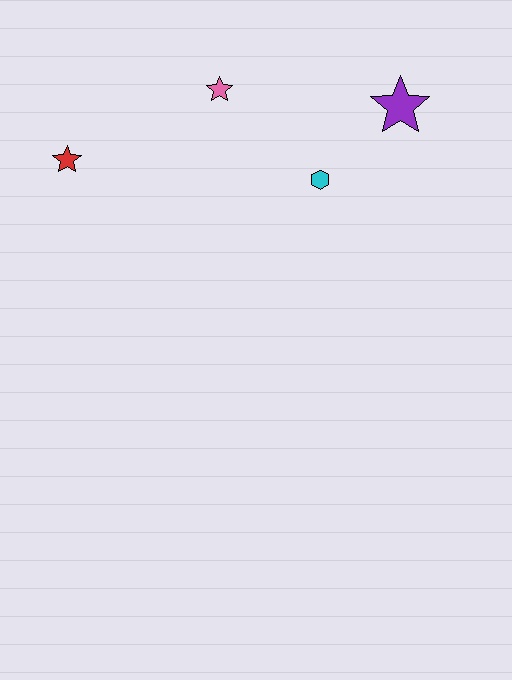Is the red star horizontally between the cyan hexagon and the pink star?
No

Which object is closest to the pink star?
The cyan hexagon is closest to the pink star.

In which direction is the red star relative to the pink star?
The red star is to the left of the pink star.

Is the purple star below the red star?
No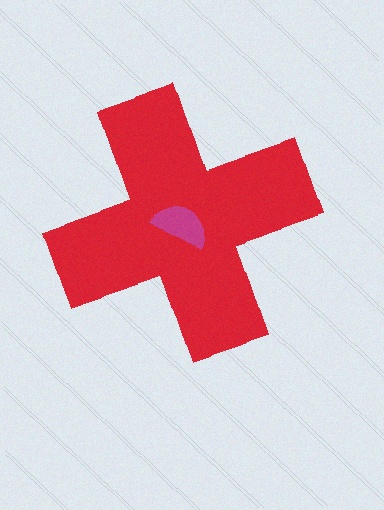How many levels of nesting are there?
2.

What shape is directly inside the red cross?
The magenta semicircle.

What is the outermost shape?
The red cross.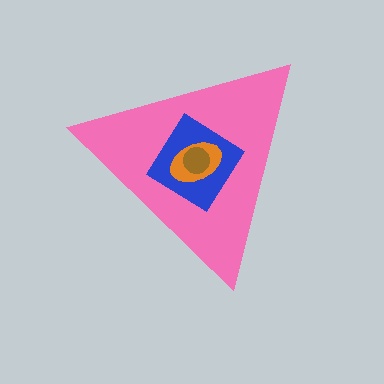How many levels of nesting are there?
4.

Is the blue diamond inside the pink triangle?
Yes.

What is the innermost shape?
The brown circle.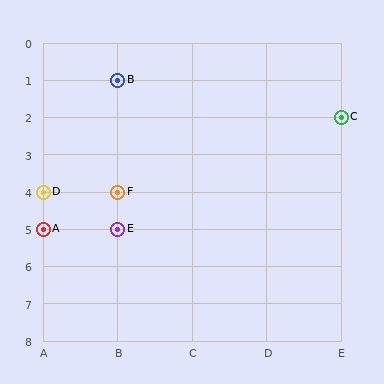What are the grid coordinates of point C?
Point C is at grid coordinates (E, 2).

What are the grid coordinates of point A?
Point A is at grid coordinates (A, 5).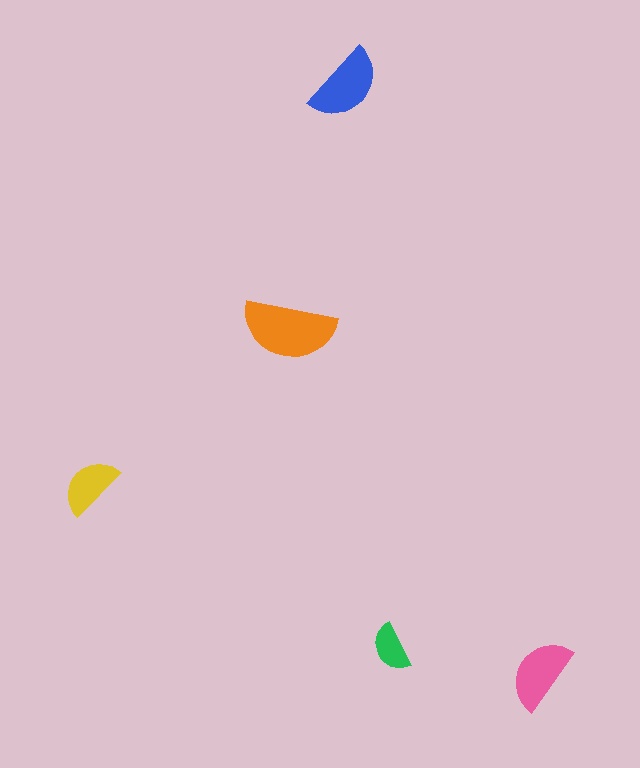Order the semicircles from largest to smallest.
the orange one, the blue one, the pink one, the yellow one, the green one.